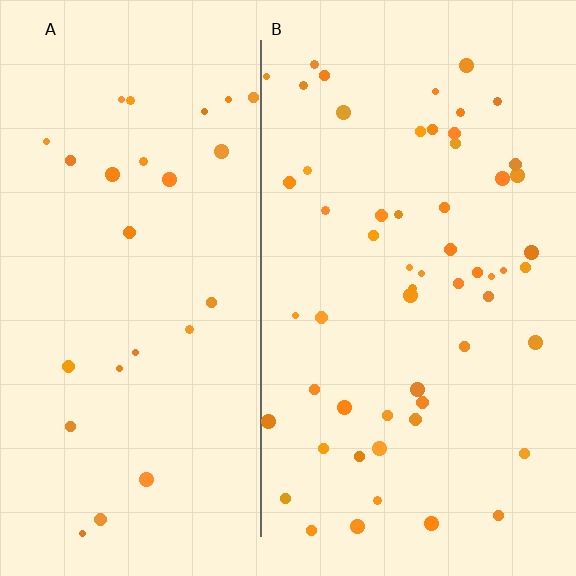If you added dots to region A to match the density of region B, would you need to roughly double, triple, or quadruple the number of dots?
Approximately double.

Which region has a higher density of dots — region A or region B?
B (the right).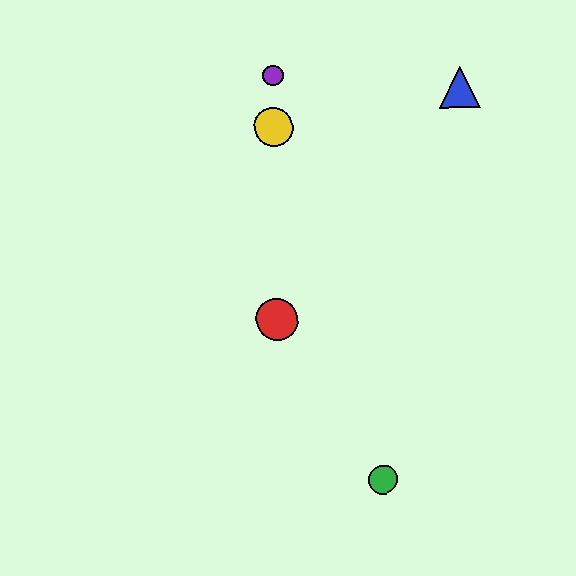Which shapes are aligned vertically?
The red circle, the yellow circle, the purple circle are aligned vertically.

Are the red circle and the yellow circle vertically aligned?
Yes, both are at x≈277.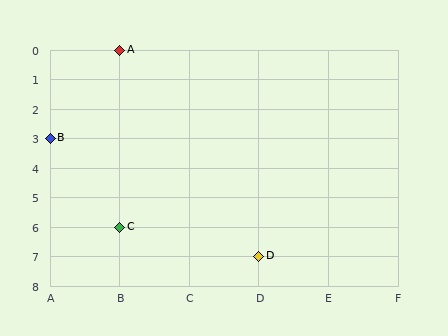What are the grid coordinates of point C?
Point C is at grid coordinates (B, 6).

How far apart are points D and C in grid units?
Points D and C are 2 columns and 1 row apart (about 2.2 grid units diagonally).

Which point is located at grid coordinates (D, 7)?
Point D is at (D, 7).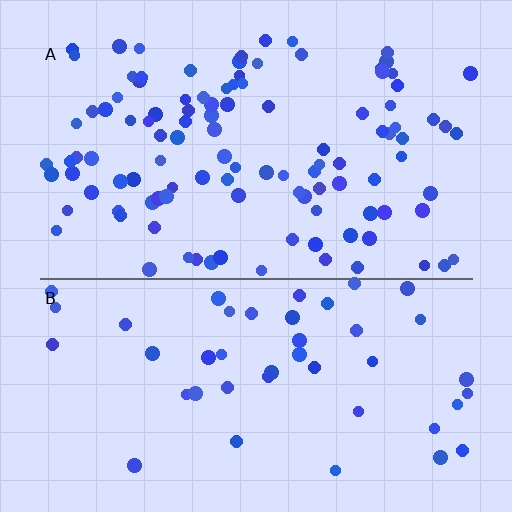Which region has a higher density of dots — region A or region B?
A (the top).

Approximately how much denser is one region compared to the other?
Approximately 2.4× — region A over region B.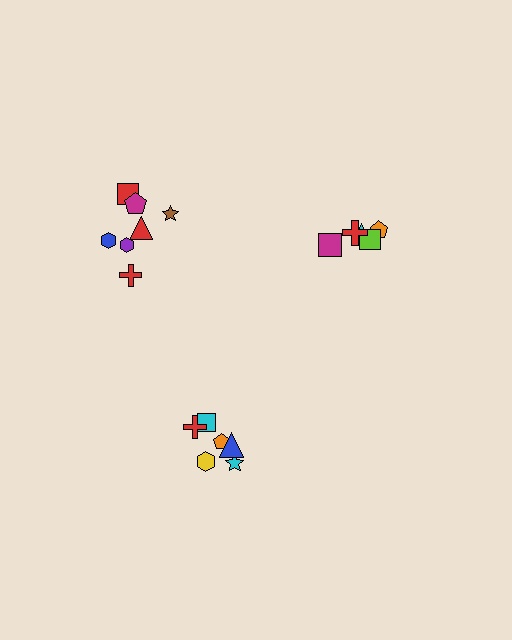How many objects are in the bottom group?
There are 6 objects.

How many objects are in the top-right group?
There are 5 objects.